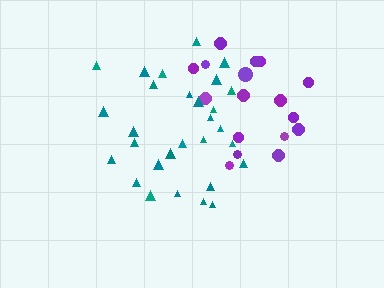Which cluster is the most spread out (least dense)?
Teal.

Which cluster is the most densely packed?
Purple.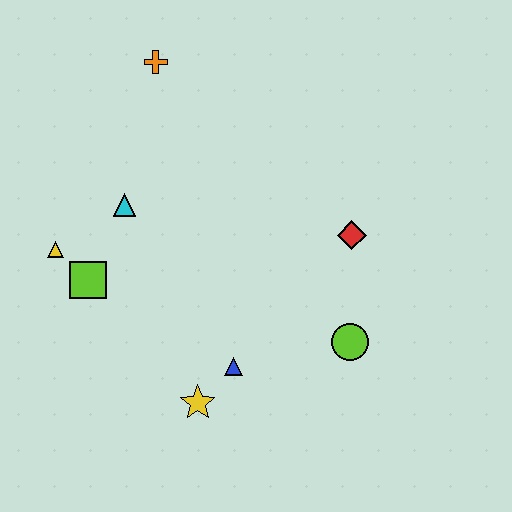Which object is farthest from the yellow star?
The orange cross is farthest from the yellow star.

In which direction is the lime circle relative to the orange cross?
The lime circle is below the orange cross.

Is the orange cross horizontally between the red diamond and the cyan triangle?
Yes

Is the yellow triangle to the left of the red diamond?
Yes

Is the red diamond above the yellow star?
Yes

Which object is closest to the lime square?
The yellow triangle is closest to the lime square.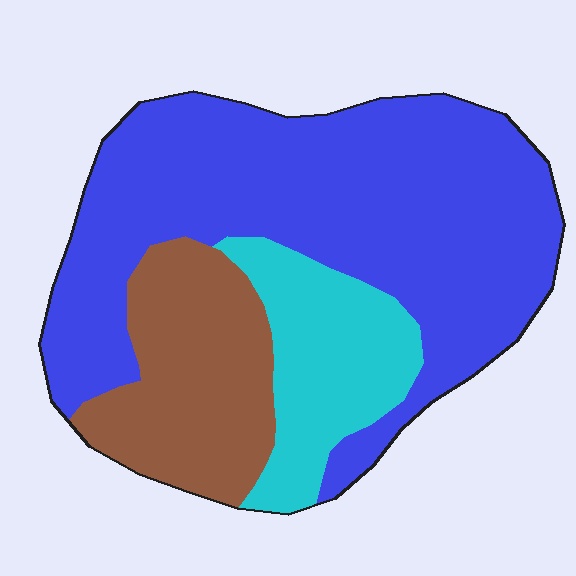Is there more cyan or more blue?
Blue.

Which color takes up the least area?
Cyan, at roughly 20%.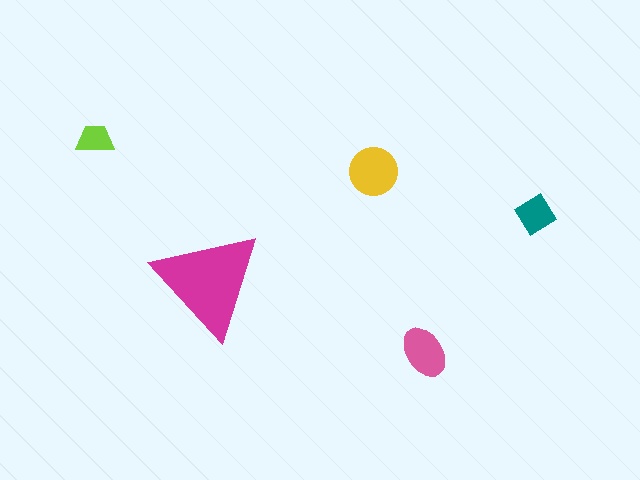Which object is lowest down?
The pink ellipse is bottommost.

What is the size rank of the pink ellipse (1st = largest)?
3rd.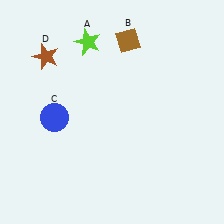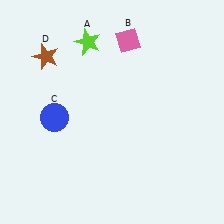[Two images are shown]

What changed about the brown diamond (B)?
In Image 1, B is brown. In Image 2, it changed to pink.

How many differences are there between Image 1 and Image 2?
There is 1 difference between the two images.